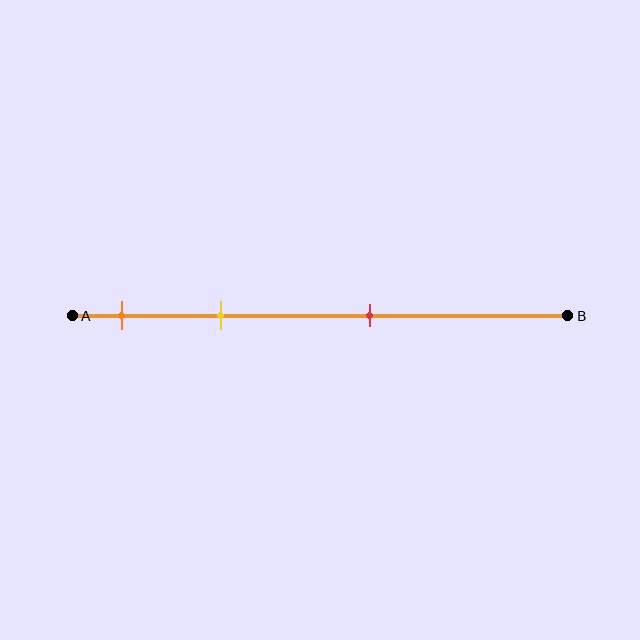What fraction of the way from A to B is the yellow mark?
The yellow mark is approximately 30% (0.3) of the way from A to B.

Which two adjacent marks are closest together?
The orange and yellow marks are the closest adjacent pair.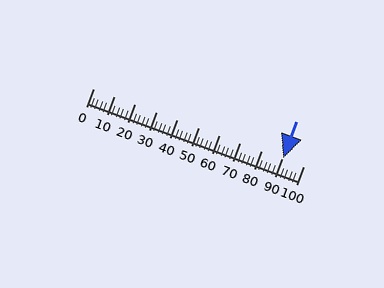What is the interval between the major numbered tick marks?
The major tick marks are spaced 10 units apart.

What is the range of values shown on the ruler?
The ruler shows values from 0 to 100.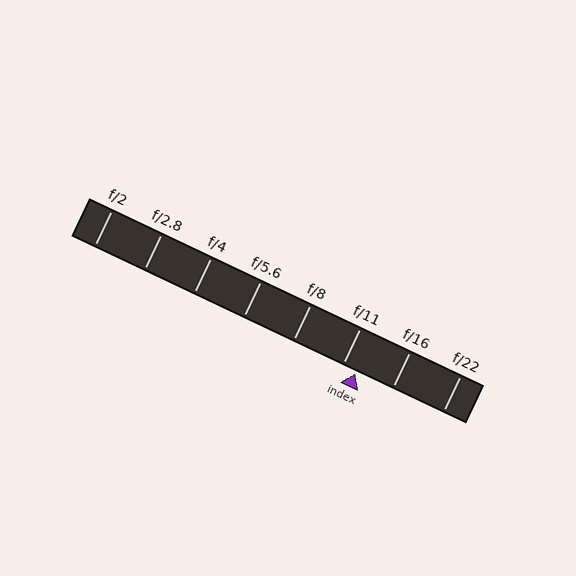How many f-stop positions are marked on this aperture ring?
There are 8 f-stop positions marked.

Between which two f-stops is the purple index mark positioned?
The index mark is between f/11 and f/16.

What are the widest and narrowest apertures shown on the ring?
The widest aperture shown is f/2 and the narrowest is f/22.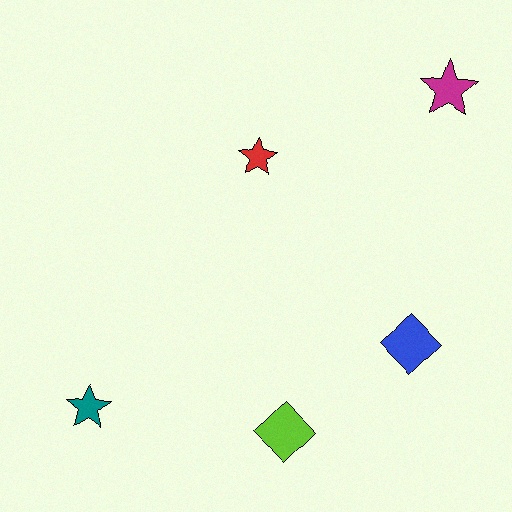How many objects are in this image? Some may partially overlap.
There are 5 objects.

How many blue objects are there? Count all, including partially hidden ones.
There is 1 blue object.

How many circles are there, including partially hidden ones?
There are no circles.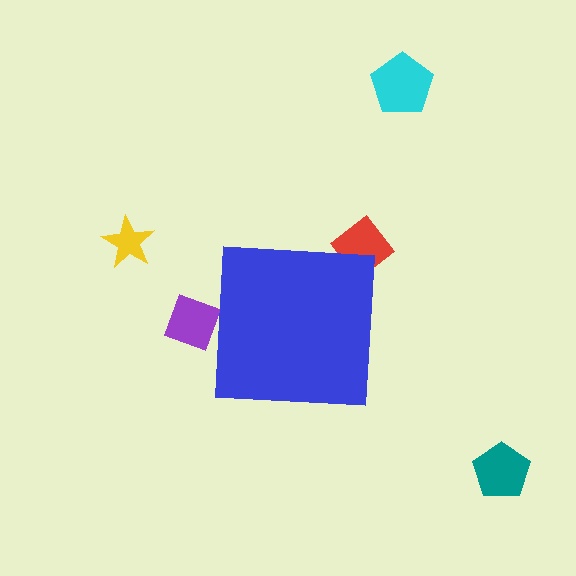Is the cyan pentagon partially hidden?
No, the cyan pentagon is fully visible.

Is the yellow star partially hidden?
No, the yellow star is fully visible.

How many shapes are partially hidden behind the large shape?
2 shapes are partially hidden.